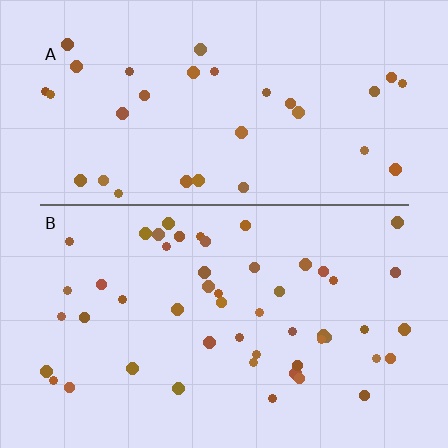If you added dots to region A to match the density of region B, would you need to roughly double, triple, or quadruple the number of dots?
Approximately double.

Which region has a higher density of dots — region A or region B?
B (the bottom).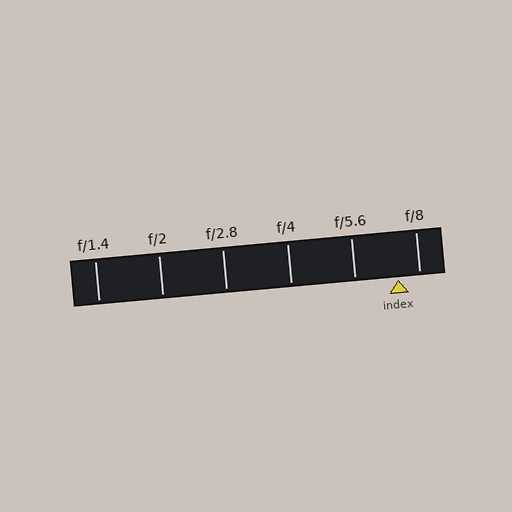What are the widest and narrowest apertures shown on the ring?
The widest aperture shown is f/1.4 and the narrowest is f/8.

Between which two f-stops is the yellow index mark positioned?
The index mark is between f/5.6 and f/8.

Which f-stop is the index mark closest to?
The index mark is closest to f/8.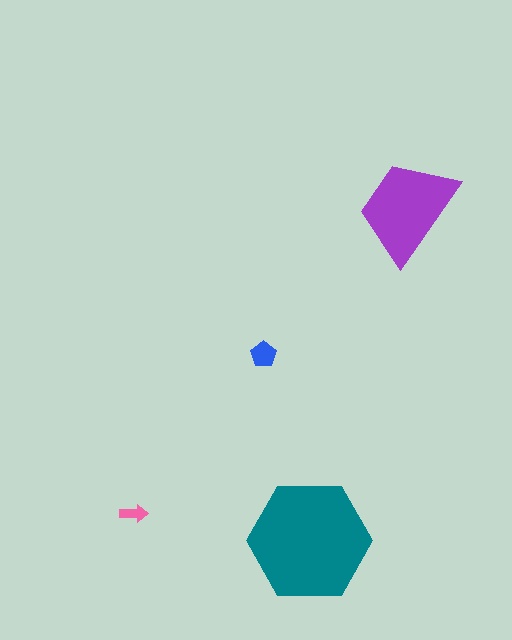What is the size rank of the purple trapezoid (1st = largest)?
2nd.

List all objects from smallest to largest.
The pink arrow, the blue pentagon, the purple trapezoid, the teal hexagon.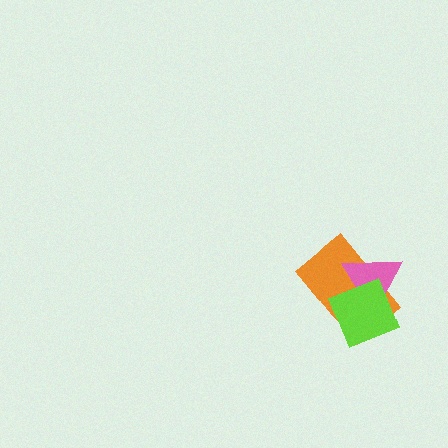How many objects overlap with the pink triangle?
2 objects overlap with the pink triangle.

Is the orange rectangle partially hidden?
Yes, it is partially covered by another shape.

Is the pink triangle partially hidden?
Yes, it is partially covered by another shape.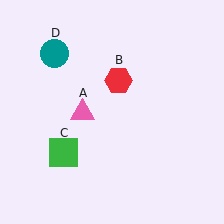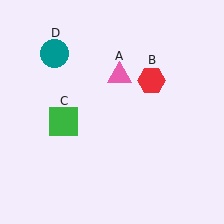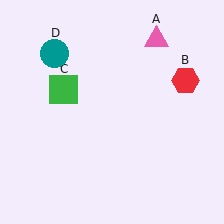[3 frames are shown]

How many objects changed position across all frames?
3 objects changed position: pink triangle (object A), red hexagon (object B), green square (object C).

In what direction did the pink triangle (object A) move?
The pink triangle (object A) moved up and to the right.